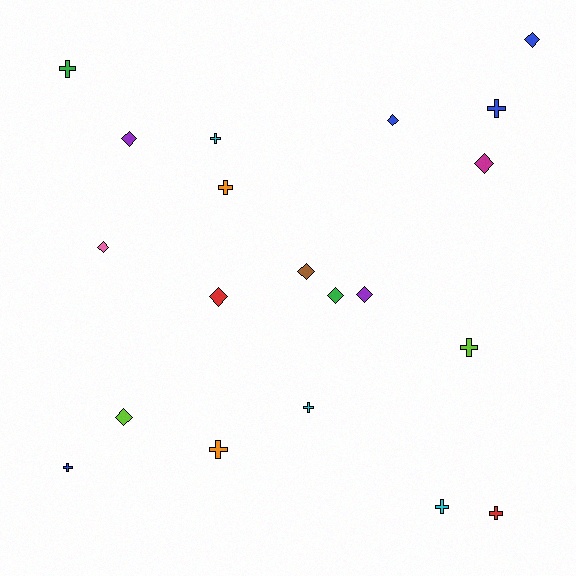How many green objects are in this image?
There are 2 green objects.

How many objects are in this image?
There are 20 objects.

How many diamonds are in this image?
There are 10 diamonds.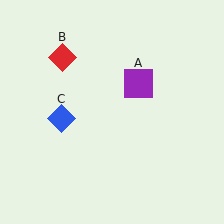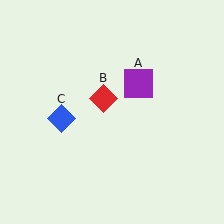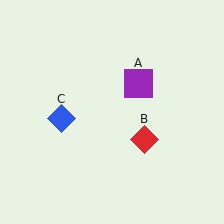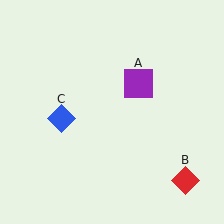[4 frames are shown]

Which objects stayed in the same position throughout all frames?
Purple square (object A) and blue diamond (object C) remained stationary.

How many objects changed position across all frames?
1 object changed position: red diamond (object B).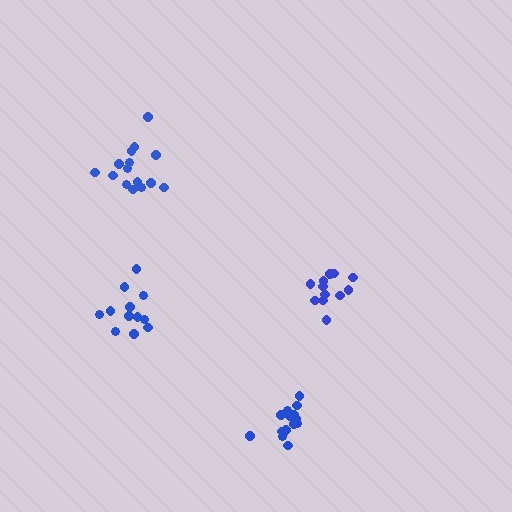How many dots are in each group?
Group 1: 15 dots, Group 2: 12 dots, Group 3: 14 dots, Group 4: 12 dots (53 total).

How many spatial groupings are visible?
There are 4 spatial groupings.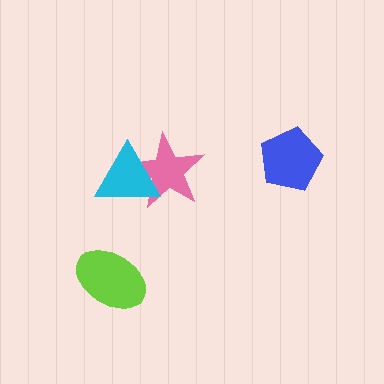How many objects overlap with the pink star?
1 object overlaps with the pink star.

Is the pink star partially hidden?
Yes, it is partially covered by another shape.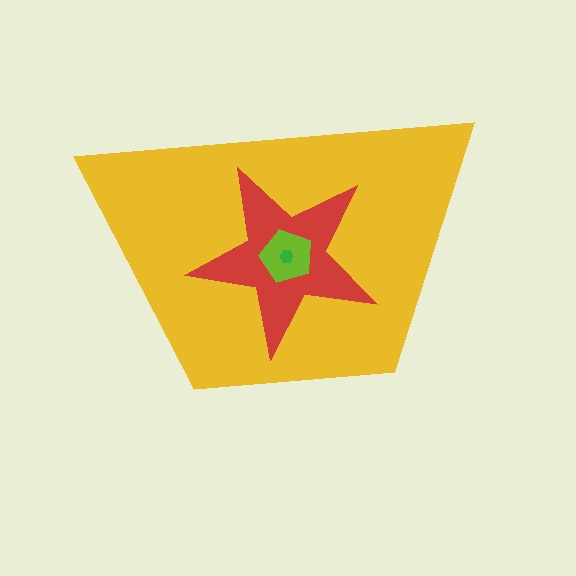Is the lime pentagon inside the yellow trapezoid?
Yes.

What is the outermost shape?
The yellow trapezoid.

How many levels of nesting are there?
4.